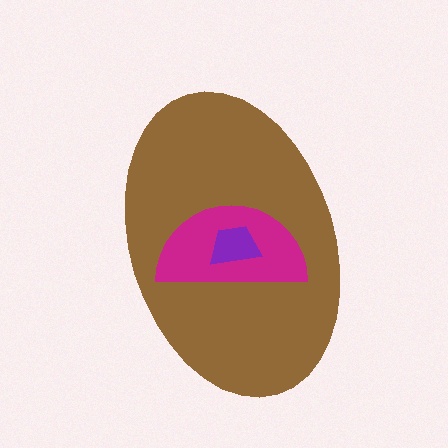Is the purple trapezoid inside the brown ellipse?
Yes.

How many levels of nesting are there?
3.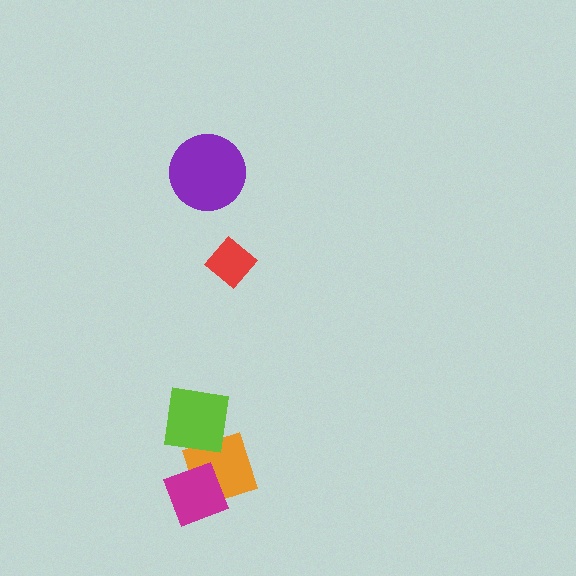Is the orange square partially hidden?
Yes, it is partially covered by another shape.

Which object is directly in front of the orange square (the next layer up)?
The magenta diamond is directly in front of the orange square.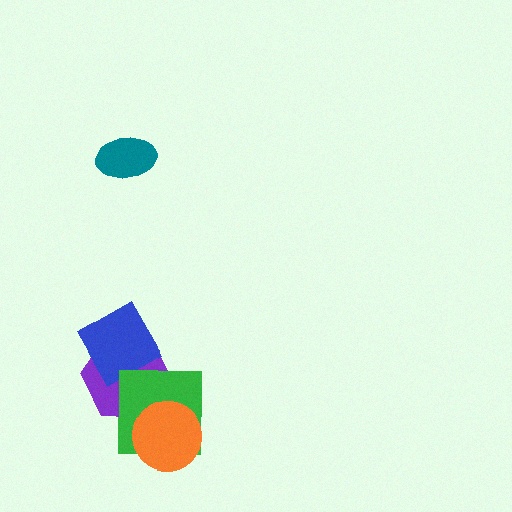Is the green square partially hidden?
Yes, it is partially covered by another shape.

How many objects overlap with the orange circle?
2 objects overlap with the orange circle.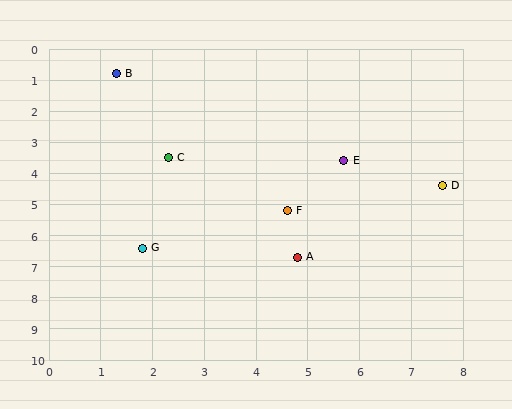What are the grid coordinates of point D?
Point D is at approximately (7.6, 4.4).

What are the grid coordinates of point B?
Point B is at approximately (1.3, 0.8).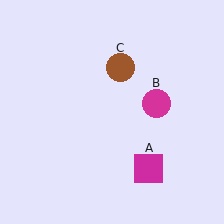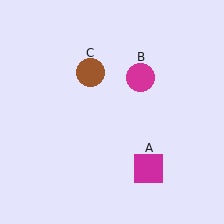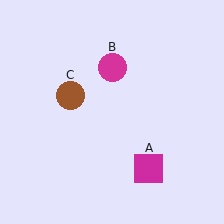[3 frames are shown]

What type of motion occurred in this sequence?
The magenta circle (object B), brown circle (object C) rotated counterclockwise around the center of the scene.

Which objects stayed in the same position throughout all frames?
Magenta square (object A) remained stationary.